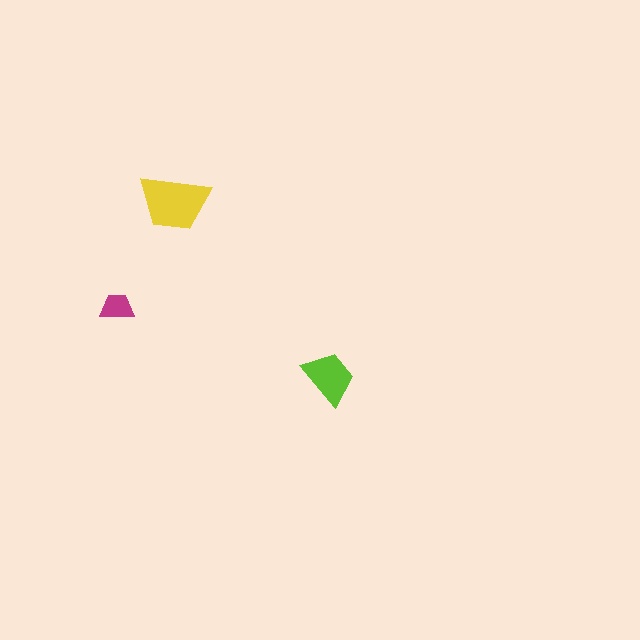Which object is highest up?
The yellow trapezoid is topmost.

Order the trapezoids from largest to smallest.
the yellow one, the lime one, the magenta one.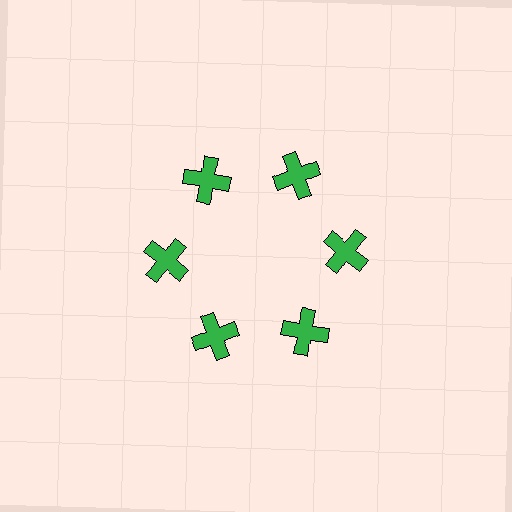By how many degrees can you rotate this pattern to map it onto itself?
The pattern maps onto itself every 60 degrees of rotation.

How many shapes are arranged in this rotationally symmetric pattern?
There are 6 shapes, arranged in 6 groups of 1.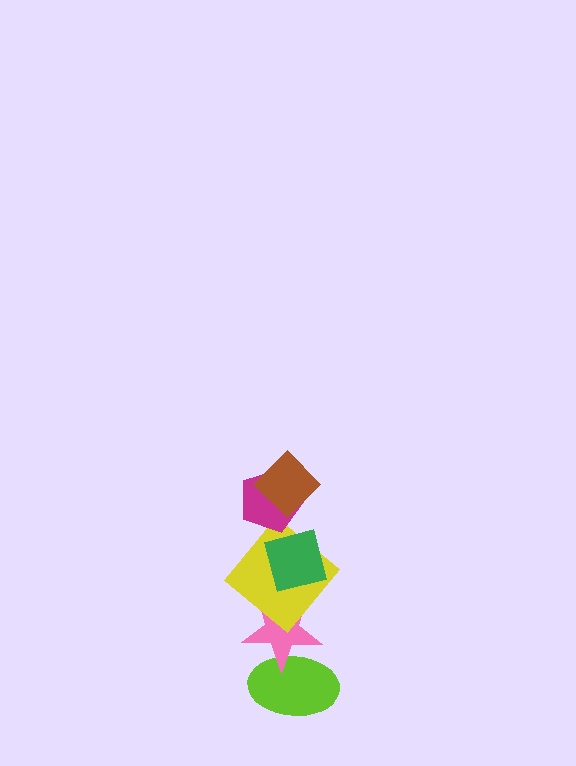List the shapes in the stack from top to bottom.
From top to bottom: the brown diamond, the magenta pentagon, the green square, the yellow diamond, the pink star, the lime ellipse.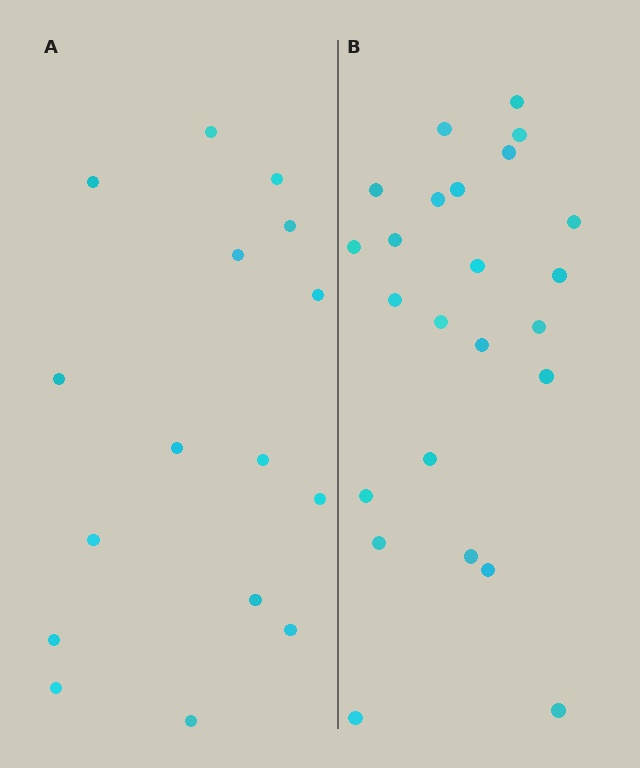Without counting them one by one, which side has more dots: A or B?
Region B (the right region) has more dots.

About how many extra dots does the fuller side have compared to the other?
Region B has roughly 8 or so more dots than region A.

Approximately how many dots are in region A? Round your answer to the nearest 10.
About 20 dots. (The exact count is 16, which rounds to 20.)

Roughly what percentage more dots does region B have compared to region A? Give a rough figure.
About 50% more.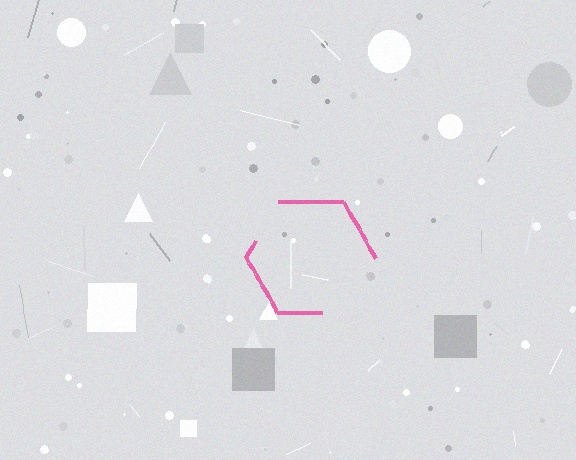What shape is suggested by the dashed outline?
The dashed outline suggests a hexagon.